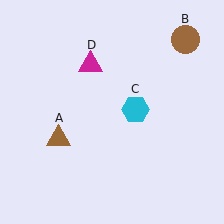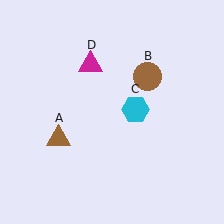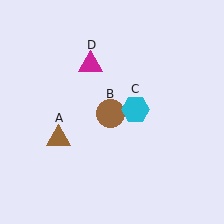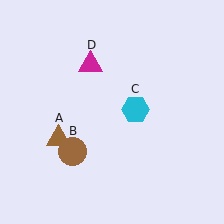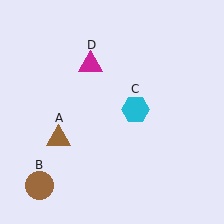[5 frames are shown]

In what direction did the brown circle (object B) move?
The brown circle (object B) moved down and to the left.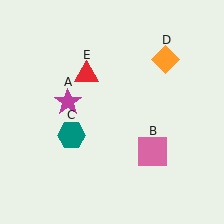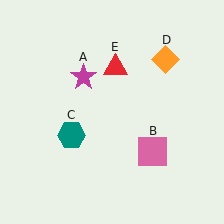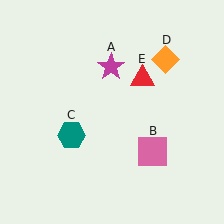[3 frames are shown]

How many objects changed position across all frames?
2 objects changed position: magenta star (object A), red triangle (object E).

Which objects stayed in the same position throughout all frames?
Pink square (object B) and teal hexagon (object C) and orange diamond (object D) remained stationary.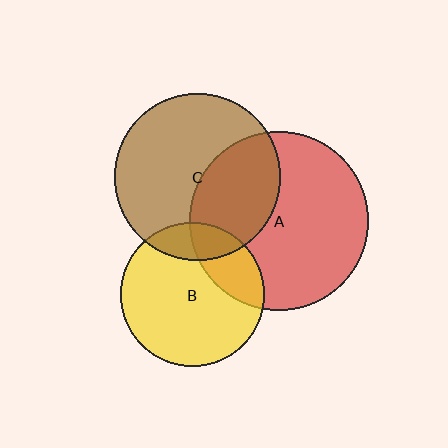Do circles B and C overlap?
Yes.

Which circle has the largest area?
Circle A (red).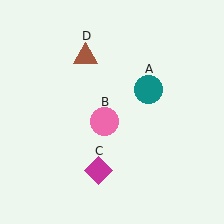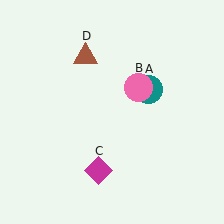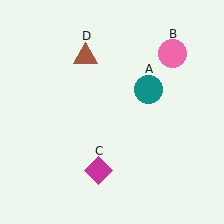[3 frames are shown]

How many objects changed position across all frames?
1 object changed position: pink circle (object B).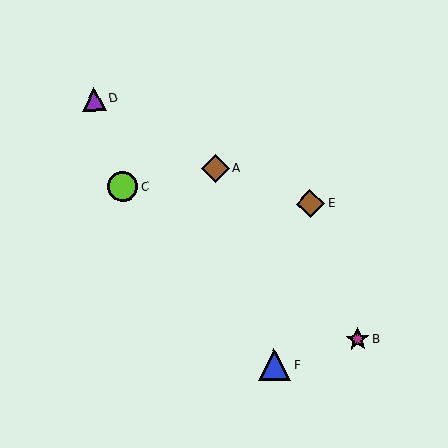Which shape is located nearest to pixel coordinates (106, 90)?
The purple triangle (labeled D) at (94, 99) is nearest to that location.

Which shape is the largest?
The blue triangle (labeled F) is the largest.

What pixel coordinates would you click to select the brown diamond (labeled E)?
Click at (310, 204) to select the brown diamond E.